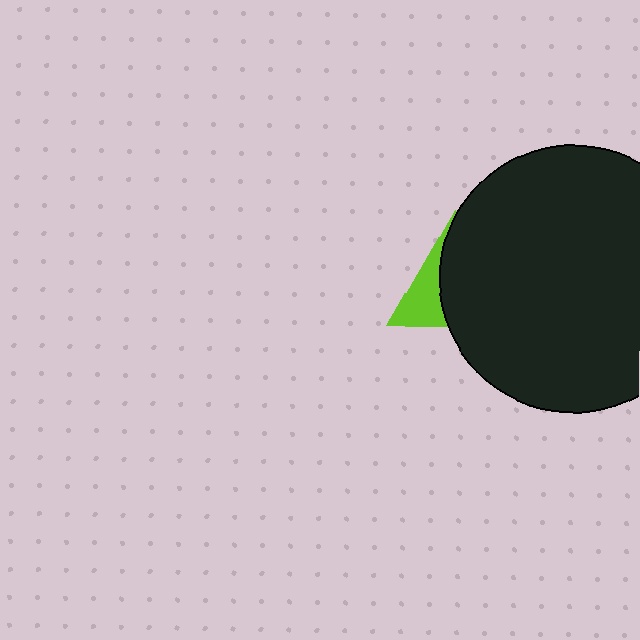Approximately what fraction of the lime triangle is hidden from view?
Roughly 66% of the lime triangle is hidden behind the black circle.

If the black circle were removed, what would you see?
You would see the complete lime triangle.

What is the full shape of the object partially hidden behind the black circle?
The partially hidden object is a lime triangle.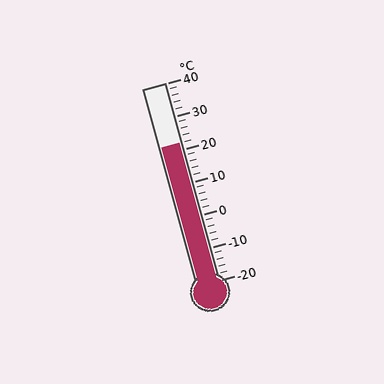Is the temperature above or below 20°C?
The temperature is above 20°C.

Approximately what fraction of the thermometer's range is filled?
The thermometer is filled to approximately 70% of its range.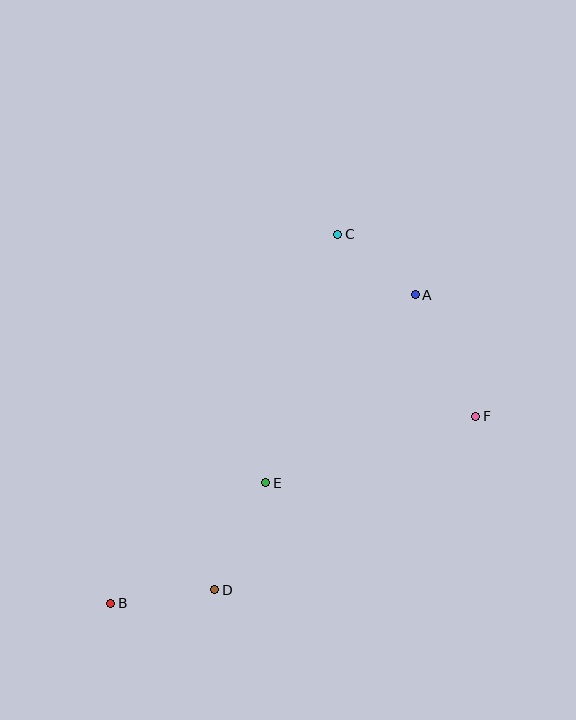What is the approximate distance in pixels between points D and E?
The distance between D and E is approximately 118 pixels.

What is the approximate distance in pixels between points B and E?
The distance between B and E is approximately 196 pixels.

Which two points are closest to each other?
Points A and C are closest to each other.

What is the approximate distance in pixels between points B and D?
The distance between B and D is approximately 105 pixels.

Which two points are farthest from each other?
Points A and B are farthest from each other.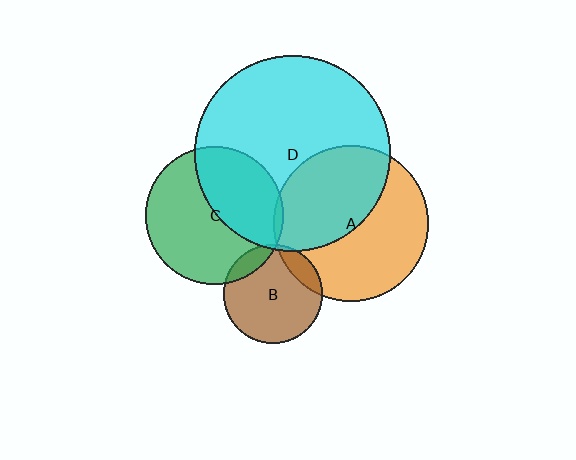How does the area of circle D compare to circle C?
Approximately 2.0 times.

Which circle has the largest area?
Circle D (cyan).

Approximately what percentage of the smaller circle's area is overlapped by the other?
Approximately 5%.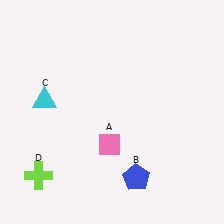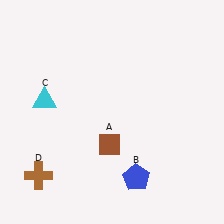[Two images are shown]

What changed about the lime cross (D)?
In Image 1, D is lime. In Image 2, it changed to brown.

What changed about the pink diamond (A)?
In Image 1, A is pink. In Image 2, it changed to brown.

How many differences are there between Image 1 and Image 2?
There are 2 differences between the two images.